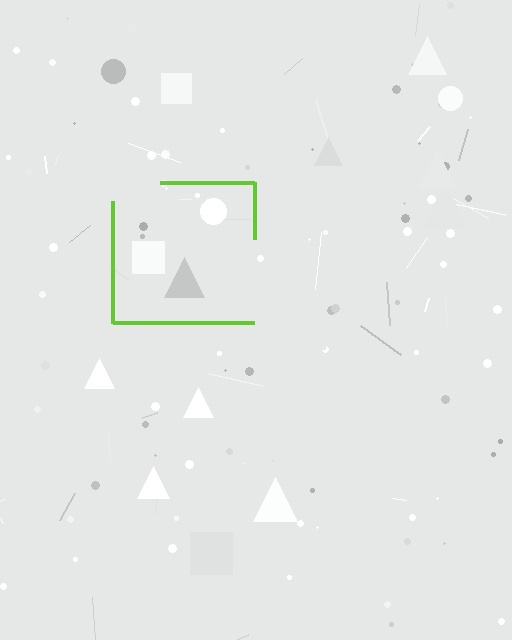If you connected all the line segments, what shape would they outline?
They would outline a square.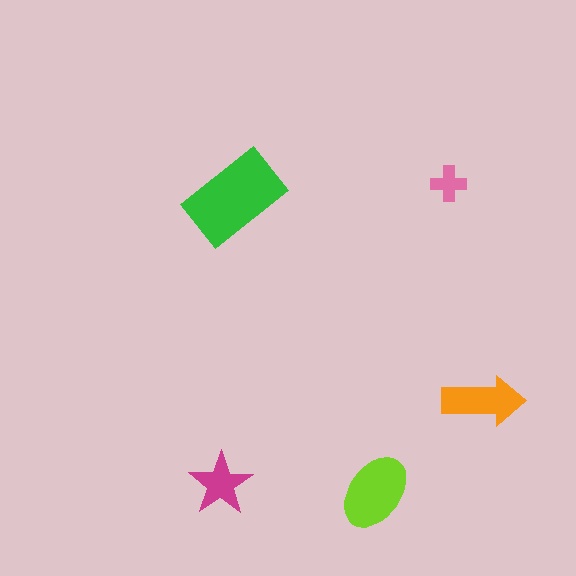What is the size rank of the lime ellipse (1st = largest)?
2nd.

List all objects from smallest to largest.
The pink cross, the magenta star, the orange arrow, the lime ellipse, the green rectangle.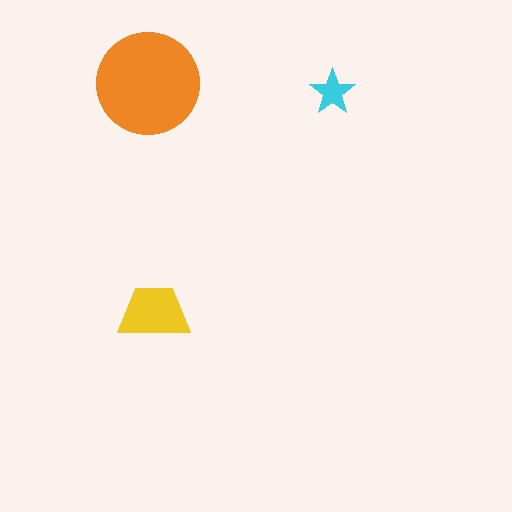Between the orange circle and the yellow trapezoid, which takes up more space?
The orange circle.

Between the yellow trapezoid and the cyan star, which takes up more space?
The yellow trapezoid.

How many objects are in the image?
There are 3 objects in the image.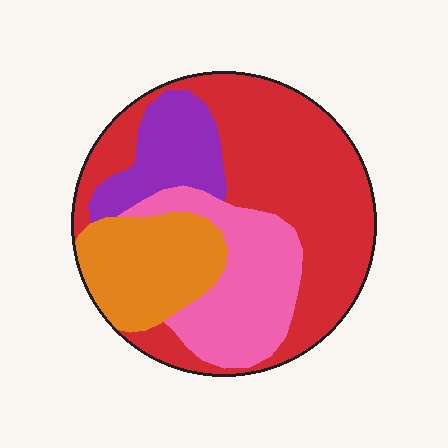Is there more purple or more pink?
Pink.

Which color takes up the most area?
Red, at roughly 45%.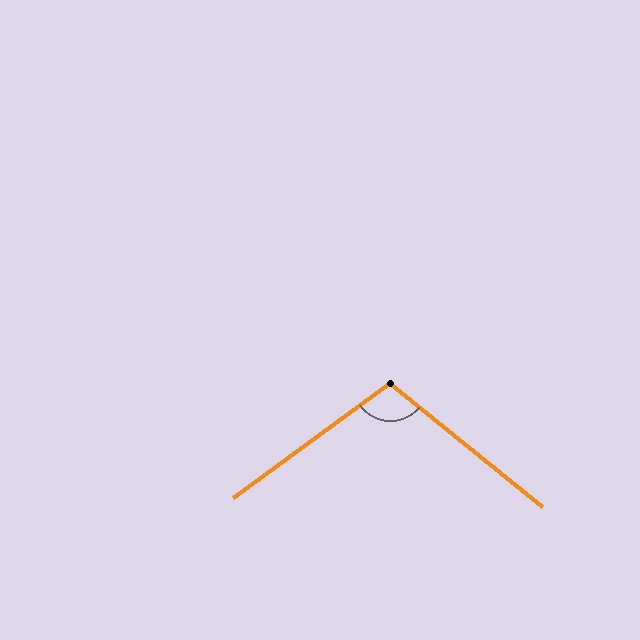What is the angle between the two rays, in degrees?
Approximately 105 degrees.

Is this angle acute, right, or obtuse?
It is obtuse.